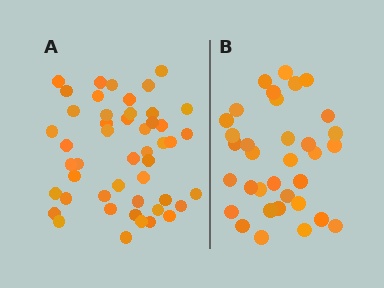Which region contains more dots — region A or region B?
Region A (the left region) has more dots.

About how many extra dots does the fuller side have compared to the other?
Region A has approximately 15 more dots than region B.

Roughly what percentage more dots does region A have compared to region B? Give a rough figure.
About 40% more.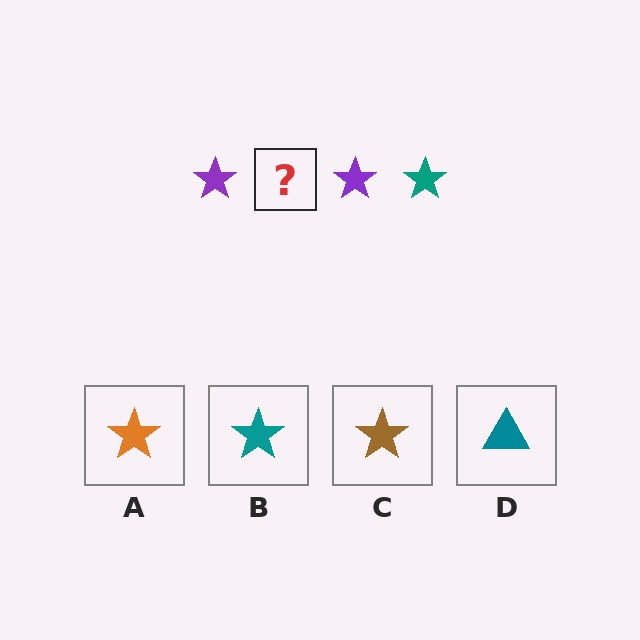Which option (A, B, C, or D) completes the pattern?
B.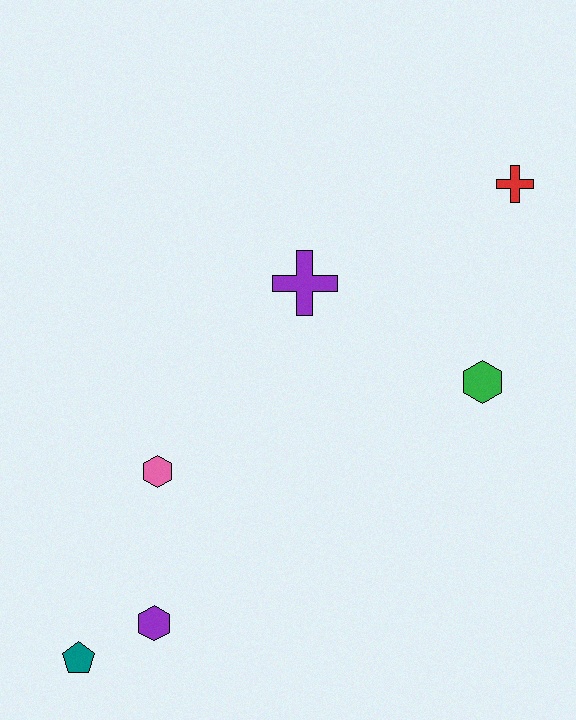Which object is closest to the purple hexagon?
The teal pentagon is closest to the purple hexagon.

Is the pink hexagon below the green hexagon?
Yes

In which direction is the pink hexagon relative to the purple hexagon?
The pink hexagon is above the purple hexagon.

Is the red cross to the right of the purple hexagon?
Yes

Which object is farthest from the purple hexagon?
The red cross is farthest from the purple hexagon.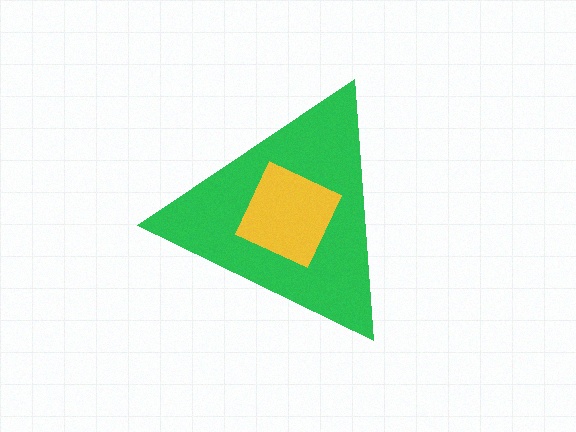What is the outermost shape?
The green triangle.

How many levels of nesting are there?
2.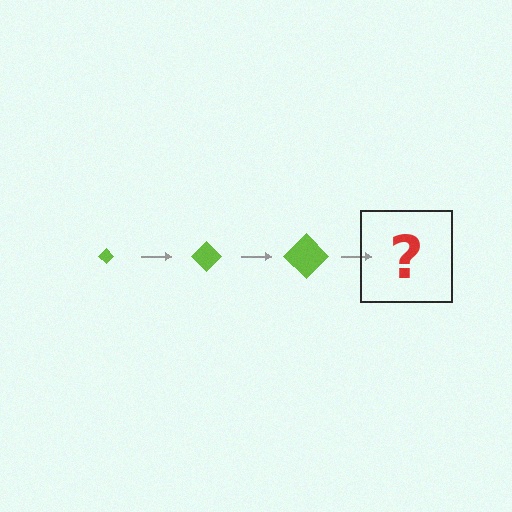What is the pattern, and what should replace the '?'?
The pattern is that the diamond gets progressively larger each step. The '?' should be a lime diamond, larger than the previous one.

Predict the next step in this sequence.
The next step is a lime diamond, larger than the previous one.